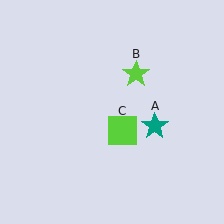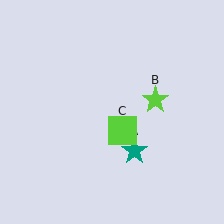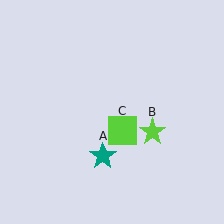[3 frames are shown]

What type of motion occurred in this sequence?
The teal star (object A), lime star (object B) rotated clockwise around the center of the scene.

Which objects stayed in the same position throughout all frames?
Lime square (object C) remained stationary.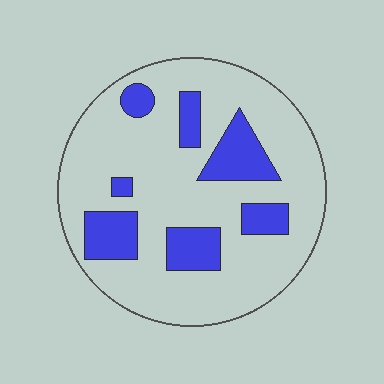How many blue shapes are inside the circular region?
7.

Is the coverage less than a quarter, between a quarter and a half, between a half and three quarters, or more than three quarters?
Less than a quarter.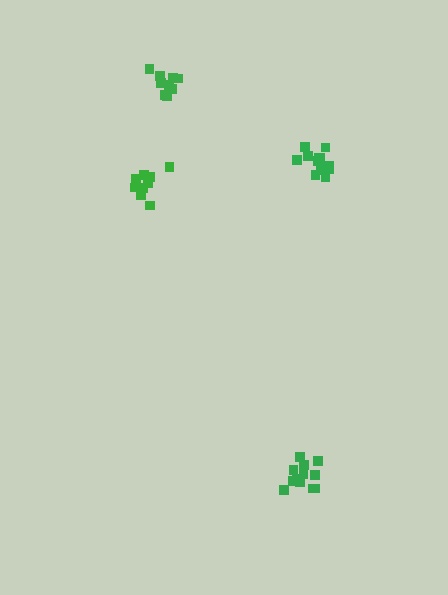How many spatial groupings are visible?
There are 4 spatial groupings.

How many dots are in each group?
Group 1: 12 dots, Group 2: 10 dots, Group 3: 10 dots, Group 4: 13 dots (45 total).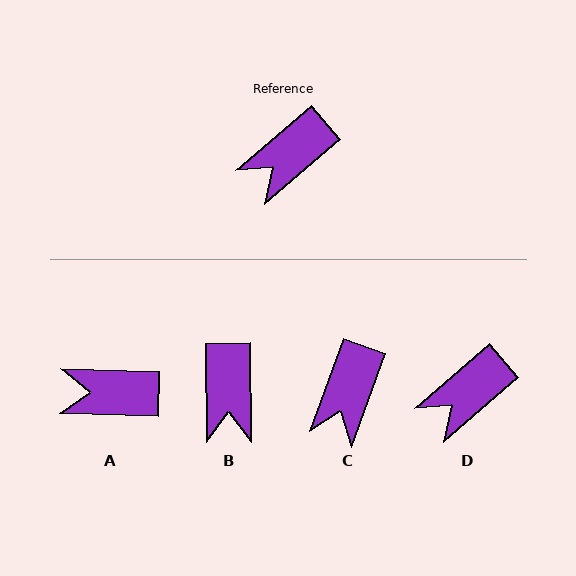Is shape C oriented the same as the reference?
No, it is off by about 30 degrees.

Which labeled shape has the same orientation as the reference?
D.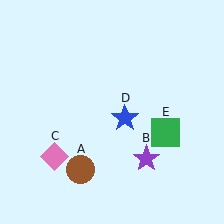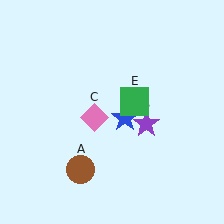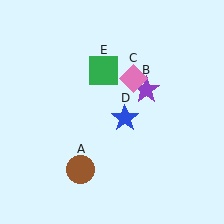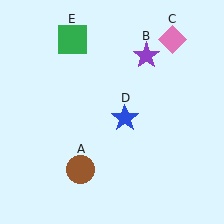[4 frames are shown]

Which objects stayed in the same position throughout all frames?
Brown circle (object A) and blue star (object D) remained stationary.